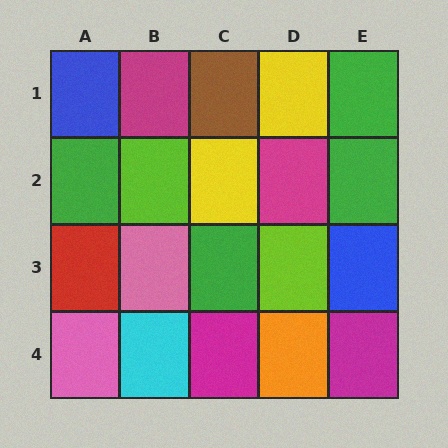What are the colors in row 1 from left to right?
Blue, magenta, brown, yellow, green.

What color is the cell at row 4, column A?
Pink.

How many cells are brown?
1 cell is brown.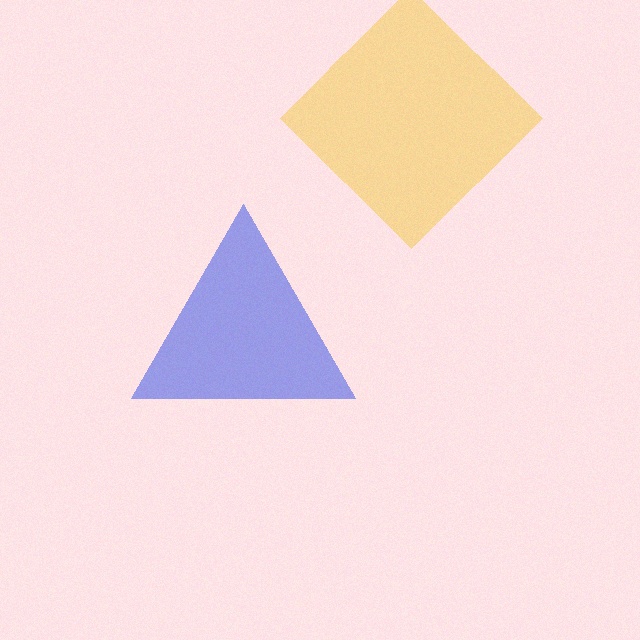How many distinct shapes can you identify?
There are 2 distinct shapes: a blue triangle, a yellow diamond.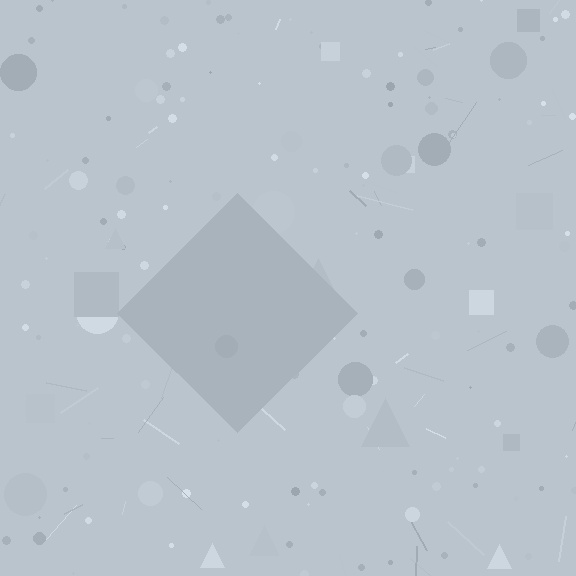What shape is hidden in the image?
A diamond is hidden in the image.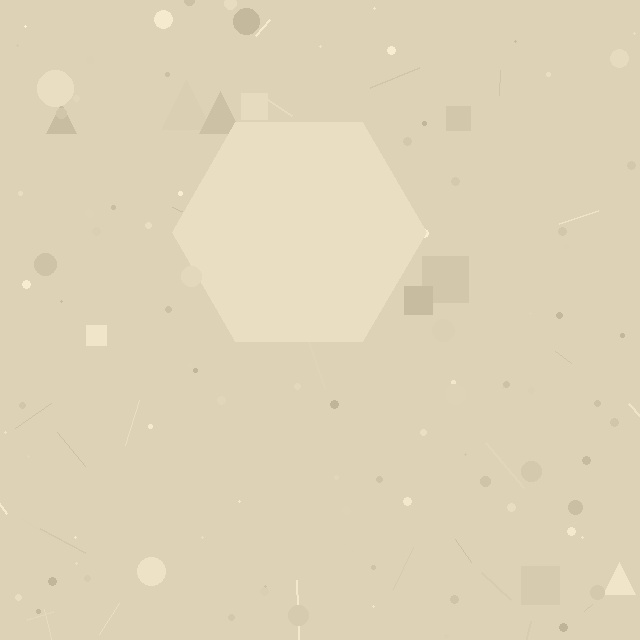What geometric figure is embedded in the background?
A hexagon is embedded in the background.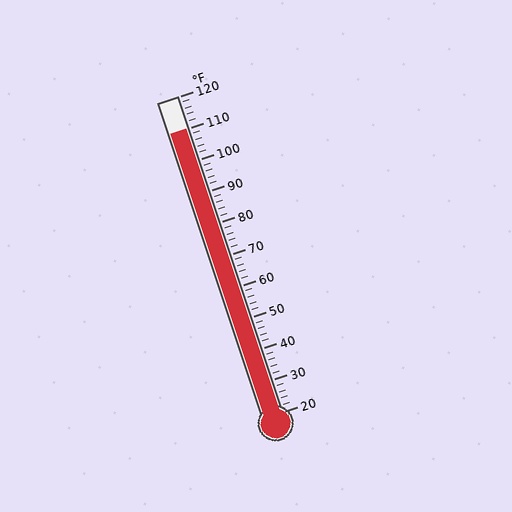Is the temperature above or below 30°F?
The temperature is above 30°F.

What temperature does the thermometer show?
The thermometer shows approximately 110°F.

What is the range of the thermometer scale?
The thermometer scale ranges from 20°F to 120°F.